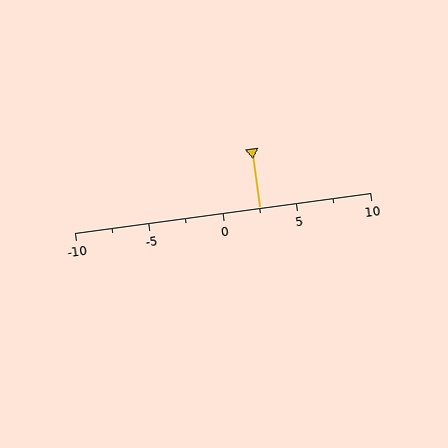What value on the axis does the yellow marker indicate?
The marker indicates approximately 2.5.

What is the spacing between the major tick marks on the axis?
The major ticks are spaced 5 apart.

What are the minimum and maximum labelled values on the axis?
The axis runs from -10 to 10.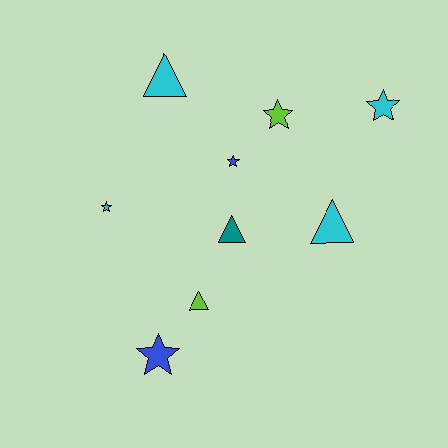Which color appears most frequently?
Cyan, with 4 objects.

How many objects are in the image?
There are 9 objects.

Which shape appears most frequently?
Star, with 5 objects.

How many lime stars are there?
There is 1 lime star.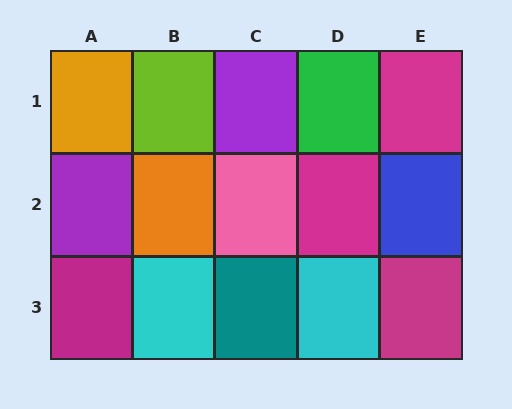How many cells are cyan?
2 cells are cyan.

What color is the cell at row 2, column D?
Magenta.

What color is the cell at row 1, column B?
Lime.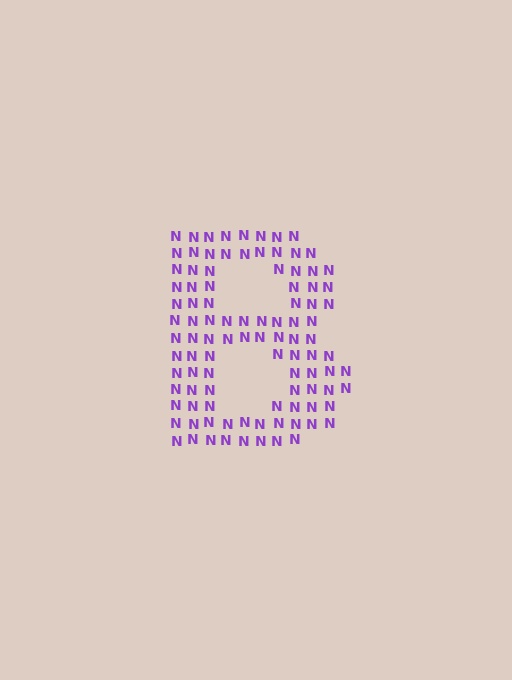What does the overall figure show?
The overall figure shows the letter B.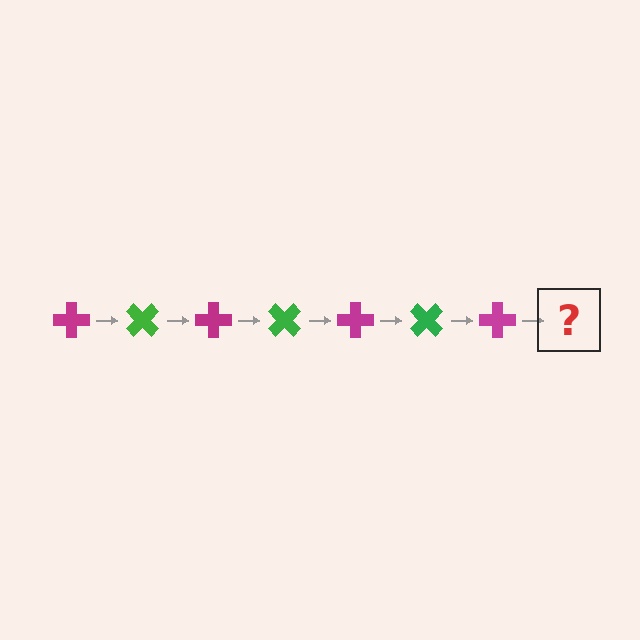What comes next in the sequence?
The next element should be a green cross, rotated 315 degrees from the start.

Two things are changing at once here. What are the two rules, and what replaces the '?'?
The two rules are that it rotates 45 degrees each step and the color cycles through magenta and green. The '?' should be a green cross, rotated 315 degrees from the start.